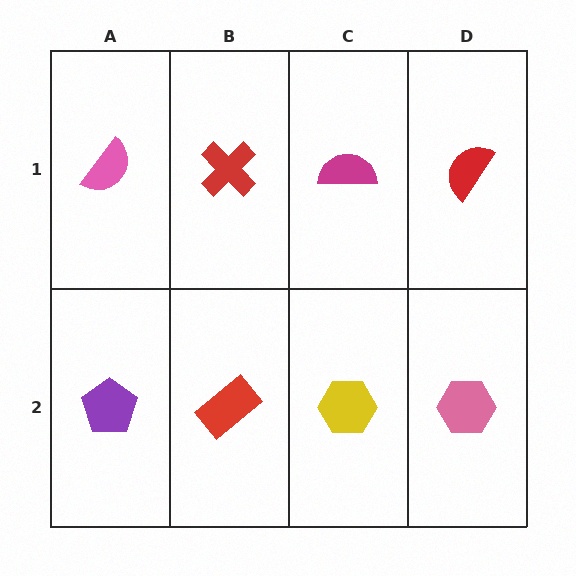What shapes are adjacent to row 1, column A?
A purple pentagon (row 2, column A), a red cross (row 1, column B).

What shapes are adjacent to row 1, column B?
A red rectangle (row 2, column B), a pink semicircle (row 1, column A), a magenta semicircle (row 1, column C).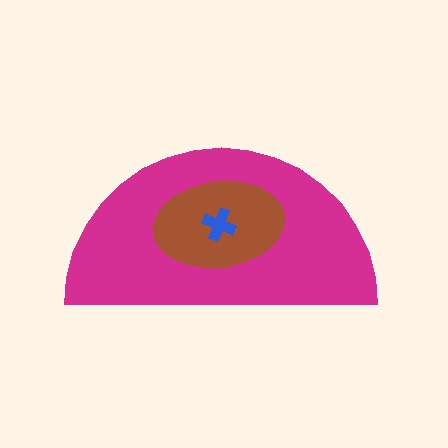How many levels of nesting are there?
3.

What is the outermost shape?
The magenta semicircle.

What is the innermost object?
The blue cross.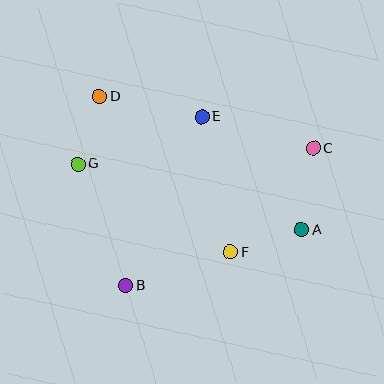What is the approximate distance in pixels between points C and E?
The distance between C and E is approximately 116 pixels.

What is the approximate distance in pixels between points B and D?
The distance between B and D is approximately 191 pixels.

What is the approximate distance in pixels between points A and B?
The distance between A and B is approximately 184 pixels.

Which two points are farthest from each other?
Points A and D are farthest from each other.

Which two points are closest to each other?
Points D and G are closest to each other.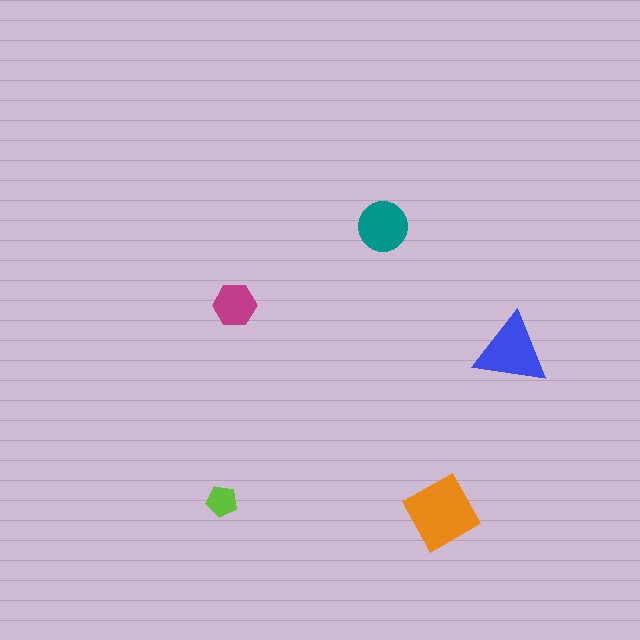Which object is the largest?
The orange square.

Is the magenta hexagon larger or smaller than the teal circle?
Smaller.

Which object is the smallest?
The lime pentagon.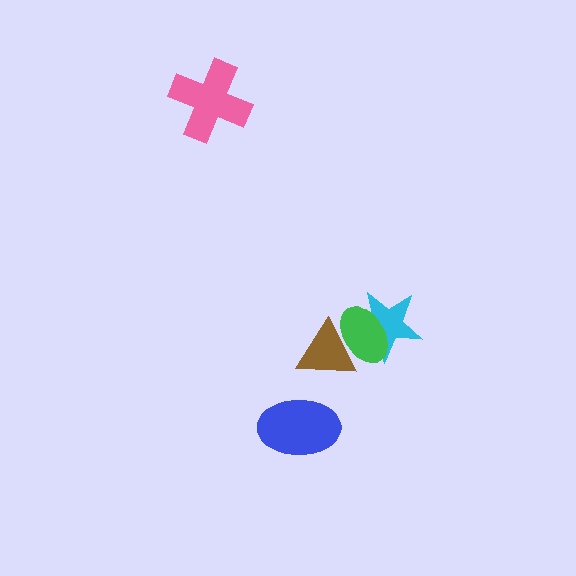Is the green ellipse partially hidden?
Yes, it is partially covered by another shape.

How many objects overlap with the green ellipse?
2 objects overlap with the green ellipse.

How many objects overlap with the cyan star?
2 objects overlap with the cyan star.